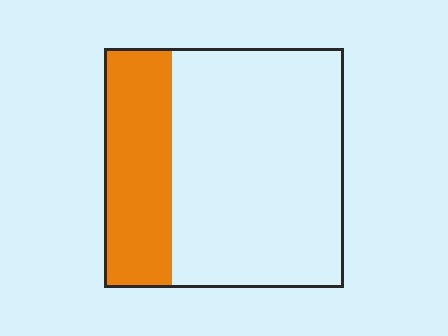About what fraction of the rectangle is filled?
About one quarter (1/4).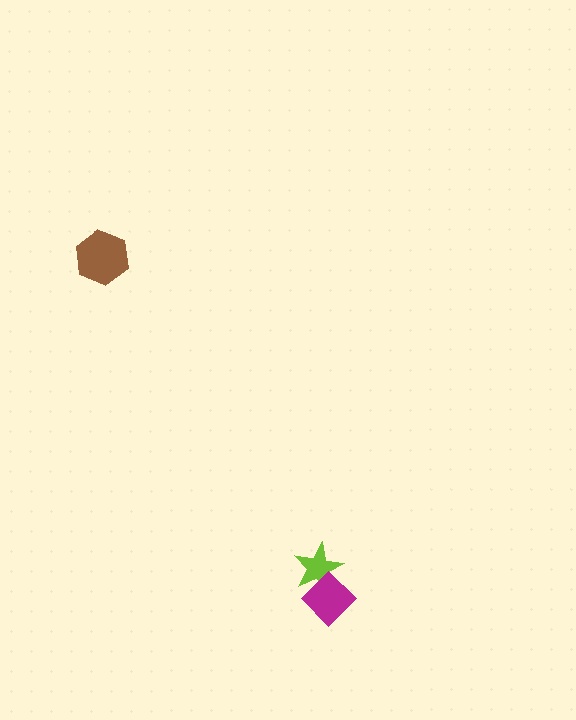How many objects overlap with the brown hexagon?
0 objects overlap with the brown hexagon.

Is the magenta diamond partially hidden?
No, no other shape covers it.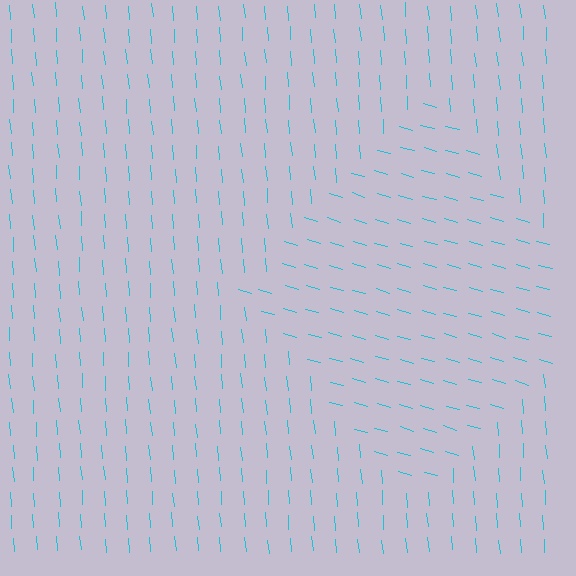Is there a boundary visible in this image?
Yes, there is a texture boundary formed by a change in line orientation.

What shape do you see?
I see a diamond.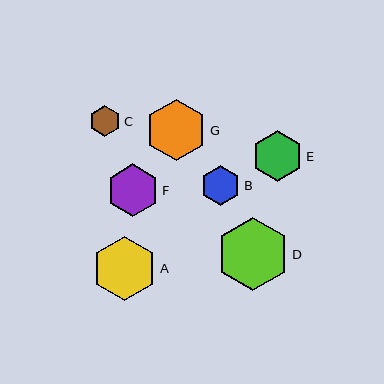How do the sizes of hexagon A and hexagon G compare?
Hexagon A and hexagon G are approximately the same size.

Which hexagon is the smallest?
Hexagon C is the smallest with a size of approximately 32 pixels.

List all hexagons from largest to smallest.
From largest to smallest: D, A, G, F, E, B, C.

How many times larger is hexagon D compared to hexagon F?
Hexagon D is approximately 1.4 times the size of hexagon F.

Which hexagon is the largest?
Hexagon D is the largest with a size of approximately 73 pixels.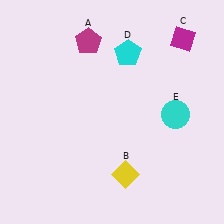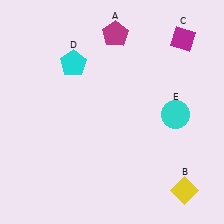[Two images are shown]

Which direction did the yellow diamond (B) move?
The yellow diamond (B) moved right.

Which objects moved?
The objects that moved are: the magenta pentagon (A), the yellow diamond (B), the cyan pentagon (D).